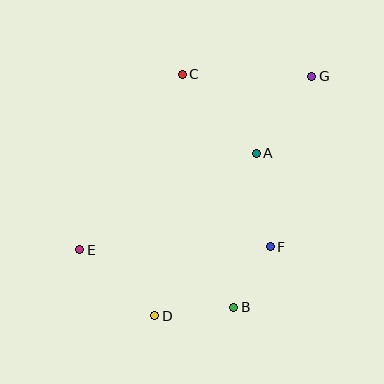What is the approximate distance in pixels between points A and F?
The distance between A and F is approximately 94 pixels.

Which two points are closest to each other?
Points B and F are closest to each other.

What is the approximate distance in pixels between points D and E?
The distance between D and E is approximately 100 pixels.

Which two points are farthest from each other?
Points E and G are farthest from each other.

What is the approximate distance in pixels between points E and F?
The distance between E and F is approximately 190 pixels.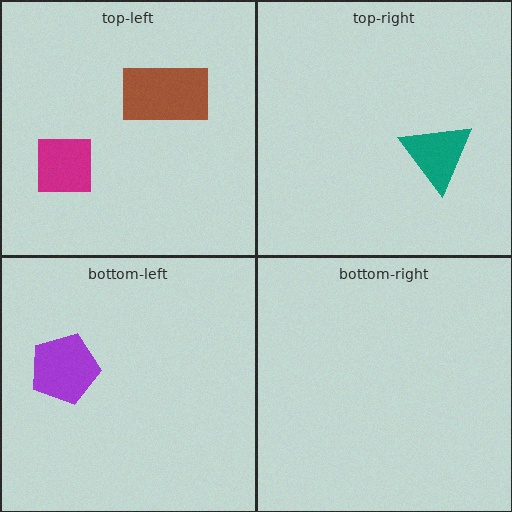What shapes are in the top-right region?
The teal triangle.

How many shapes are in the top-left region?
2.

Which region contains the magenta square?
The top-left region.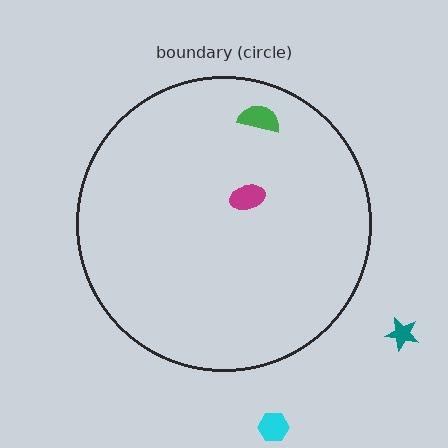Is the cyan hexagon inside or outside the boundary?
Outside.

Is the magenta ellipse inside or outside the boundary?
Inside.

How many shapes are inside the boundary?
2 inside, 2 outside.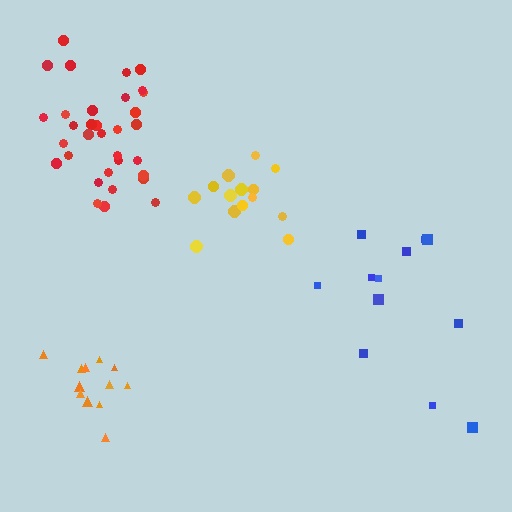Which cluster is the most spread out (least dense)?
Blue.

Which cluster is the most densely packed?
Red.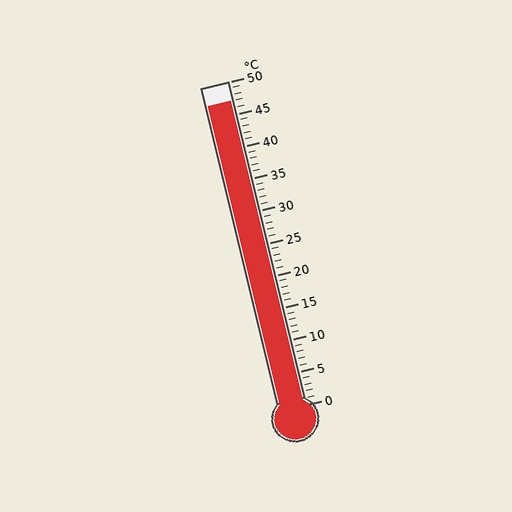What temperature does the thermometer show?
The thermometer shows approximately 47°C.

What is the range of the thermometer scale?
The thermometer scale ranges from 0°C to 50°C.